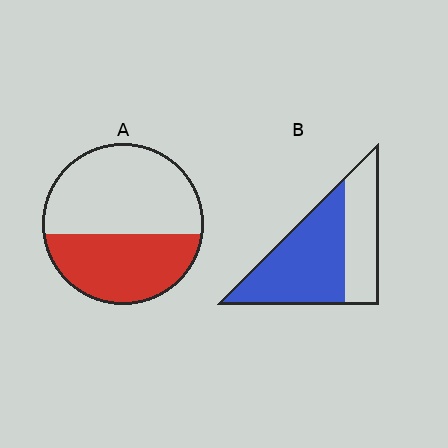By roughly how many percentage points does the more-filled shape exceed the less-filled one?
By roughly 20 percentage points (B over A).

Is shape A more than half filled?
No.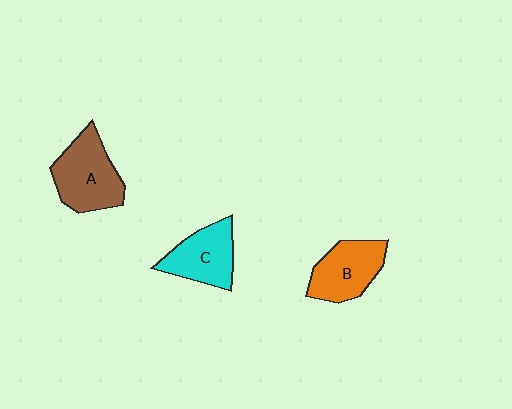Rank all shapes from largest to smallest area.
From largest to smallest: A (brown), B (orange), C (cyan).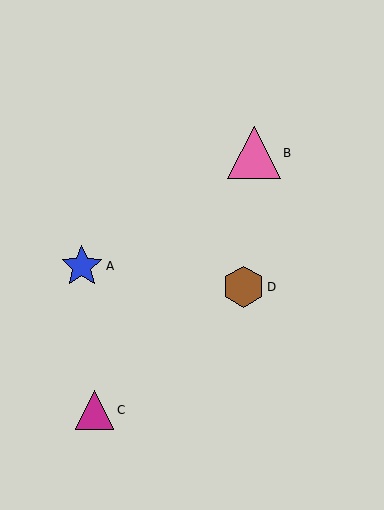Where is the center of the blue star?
The center of the blue star is at (82, 266).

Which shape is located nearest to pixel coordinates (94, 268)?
The blue star (labeled A) at (82, 266) is nearest to that location.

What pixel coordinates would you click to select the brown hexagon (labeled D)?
Click at (244, 287) to select the brown hexagon D.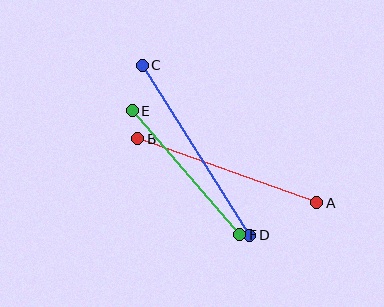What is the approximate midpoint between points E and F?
The midpoint is at approximately (186, 173) pixels.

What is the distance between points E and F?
The distance is approximately 164 pixels.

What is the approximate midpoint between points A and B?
The midpoint is at approximately (227, 171) pixels.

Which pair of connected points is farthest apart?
Points C and D are farthest apart.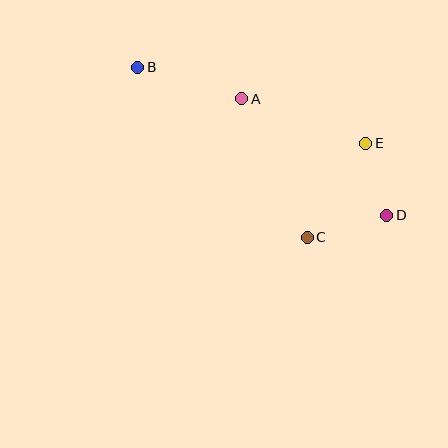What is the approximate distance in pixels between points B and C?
The distance between B and C is approximately 240 pixels.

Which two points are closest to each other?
Points D and E are closest to each other.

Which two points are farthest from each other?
Points B and D are farthest from each other.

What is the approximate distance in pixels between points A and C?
The distance between A and C is approximately 153 pixels.